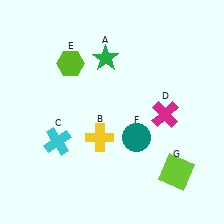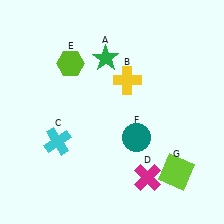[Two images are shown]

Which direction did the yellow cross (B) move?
The yellow cross (B) moved up.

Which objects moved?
The objects that moved are: the yellow cross (B), the magenta cross (D).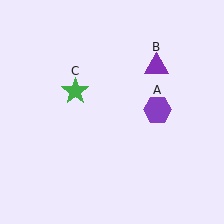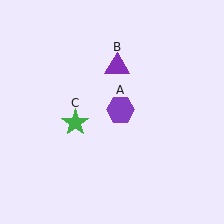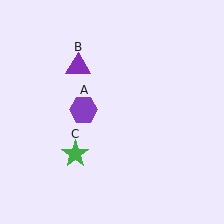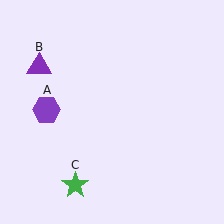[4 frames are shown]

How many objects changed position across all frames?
3 objects changed position: purple hexagon (object A), purple triangle (object B), green star (object C).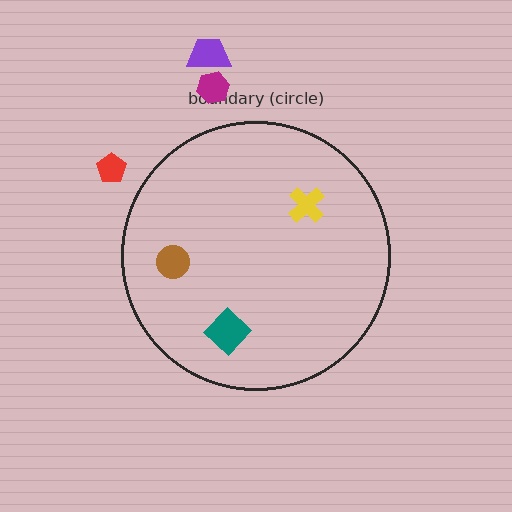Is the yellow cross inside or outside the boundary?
Inside.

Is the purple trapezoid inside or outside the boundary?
Outside.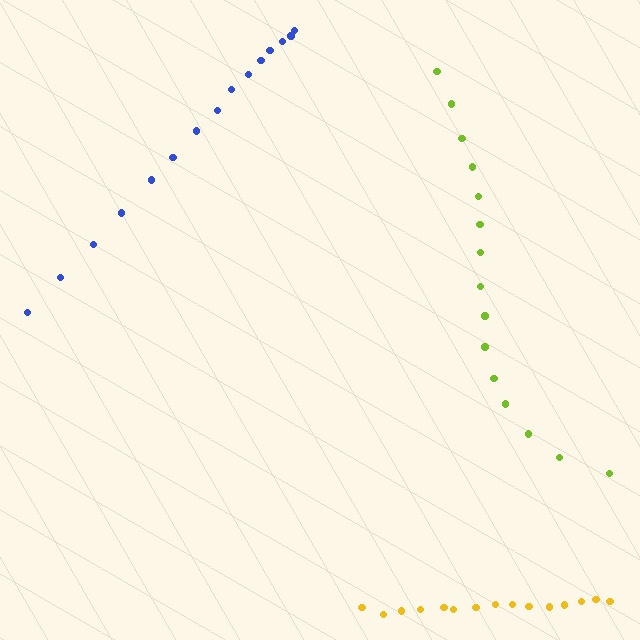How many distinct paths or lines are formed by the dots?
There are 3 distinct paths.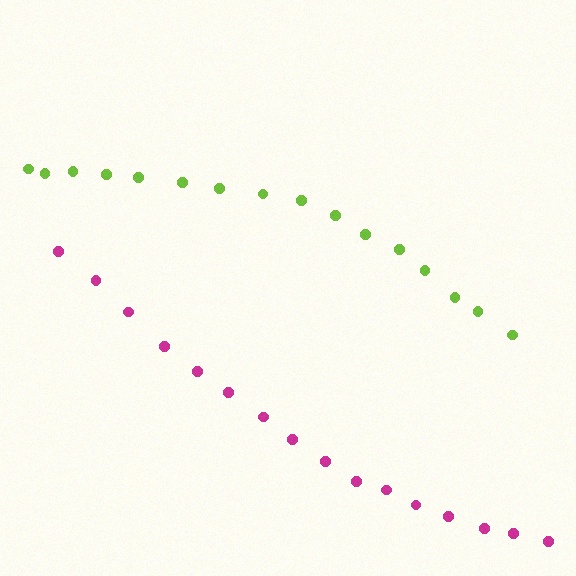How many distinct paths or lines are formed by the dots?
There are 2 distinct paths.